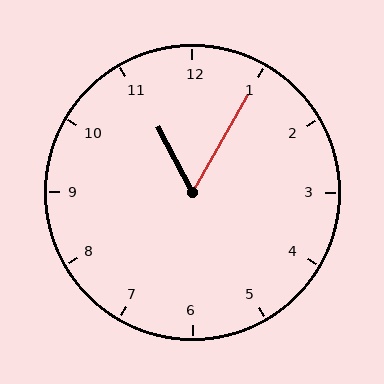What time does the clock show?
11:05.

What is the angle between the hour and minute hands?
Approximately 58 degrees.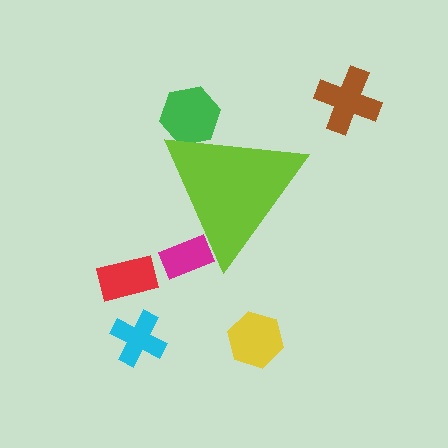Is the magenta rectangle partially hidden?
Yes, the magenta rectangle is partially hidden behind the lime triangle.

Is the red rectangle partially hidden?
No, the red rectangle is fully visible.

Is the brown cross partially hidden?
No, the brown cross is fully visible.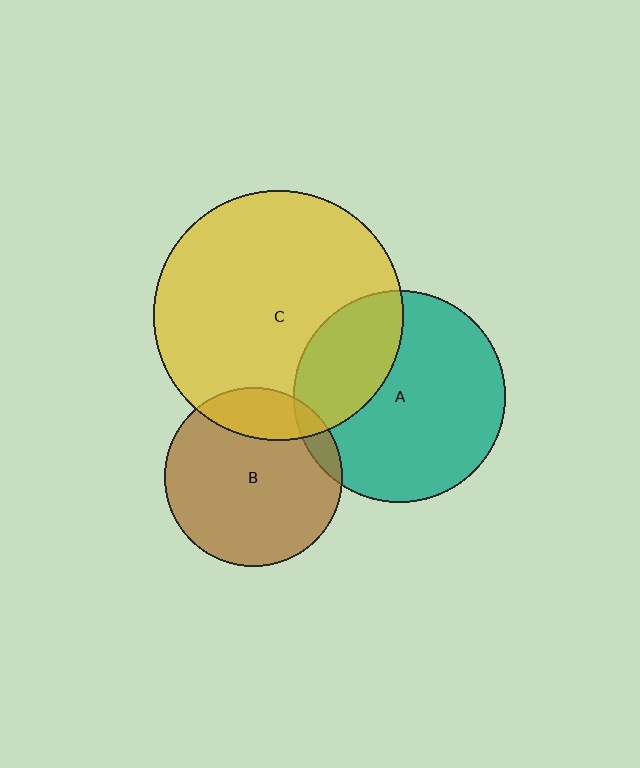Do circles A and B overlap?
Yes.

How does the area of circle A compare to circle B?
Approximately 1.4 times.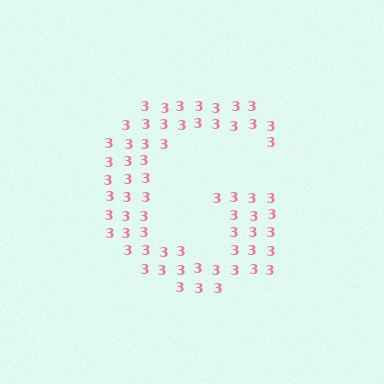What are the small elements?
The small elements are digit 3's.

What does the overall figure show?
The overall figure shows the letter G.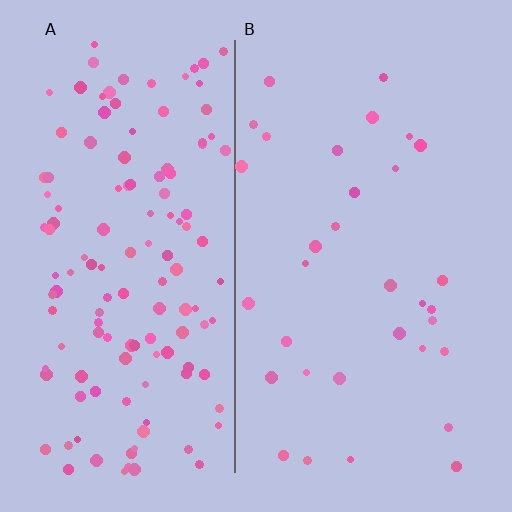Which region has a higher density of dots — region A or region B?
A (the left).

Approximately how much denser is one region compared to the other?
Approximately 4.2× — region A over region B.